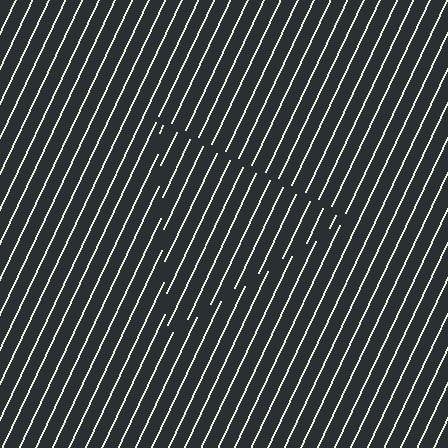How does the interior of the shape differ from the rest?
The interior of the shape contains the same grating, shifted by half a period — the contour is defined by the phase discontinuity where line-ends from the inner and outer gratings abut.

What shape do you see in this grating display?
An illusory triangle. The interior of the shape contains the same grating, shifted by half a period — the contour is defined by the phase discontinuity where line-ends from the inner and outer gratings abut.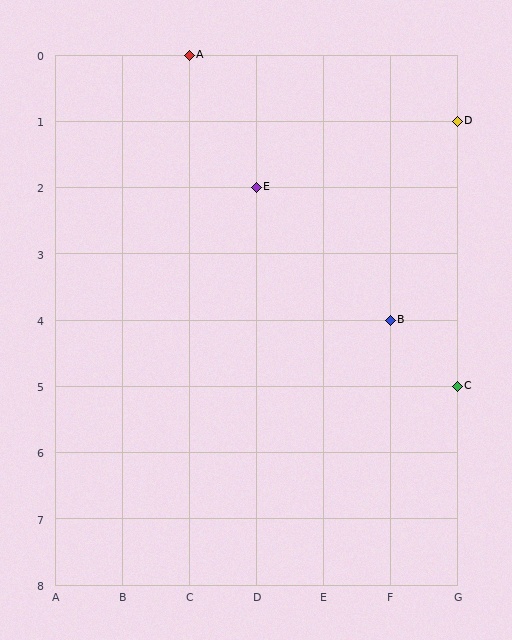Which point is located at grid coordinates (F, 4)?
Point B is at (F, 4).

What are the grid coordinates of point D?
Point D is at grid coordinates (G, 1).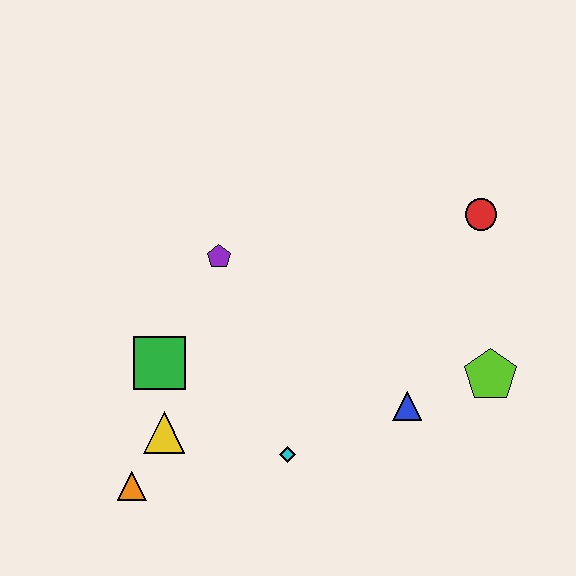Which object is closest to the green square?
The yellow triangle is closest to the green square.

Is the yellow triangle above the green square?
No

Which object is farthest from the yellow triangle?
The red circle is farthest from the yellow triangle.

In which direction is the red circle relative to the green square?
The red circle is to the right of the green square.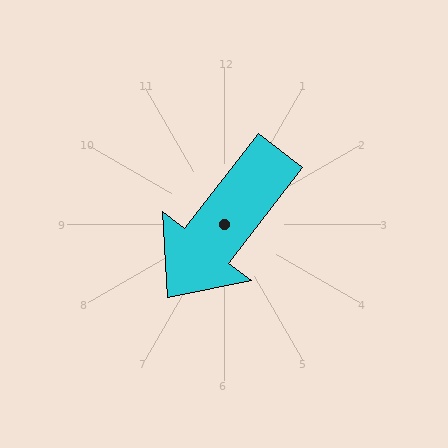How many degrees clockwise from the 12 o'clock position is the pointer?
Approximately 218 degrees.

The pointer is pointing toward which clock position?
Roughly 7 o'clock.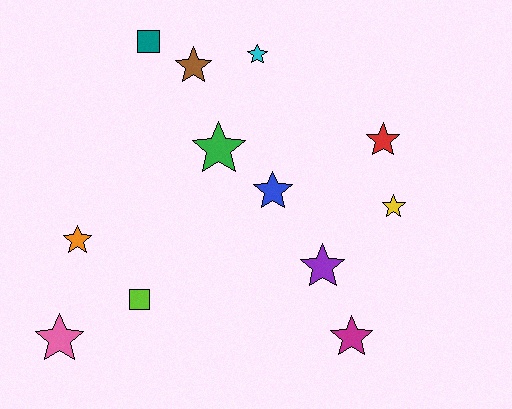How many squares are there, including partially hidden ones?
There are 2 squares.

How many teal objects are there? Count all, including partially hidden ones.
There is 1 teal object.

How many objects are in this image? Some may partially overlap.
There are 12 objects.